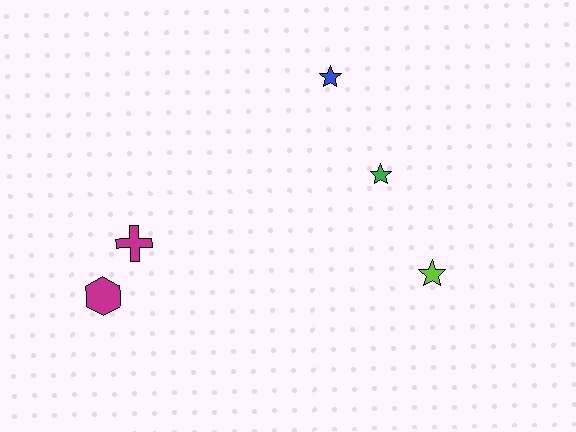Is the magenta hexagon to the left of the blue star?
Yes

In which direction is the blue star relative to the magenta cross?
The blue star is to the right of the magenta cross.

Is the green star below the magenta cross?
No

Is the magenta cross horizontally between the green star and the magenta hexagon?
Yes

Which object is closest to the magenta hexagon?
The magenta cross is closest to the magenta hexagon.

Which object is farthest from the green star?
The magenta hexagon is farthest from the green star.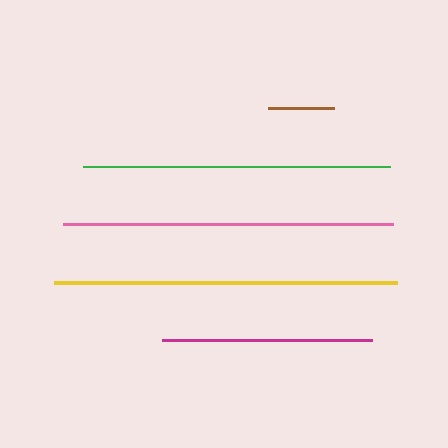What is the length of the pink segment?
The pink segment is approximately 330 pixels long.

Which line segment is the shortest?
The brown line is the shortest at approximately 66 pixels.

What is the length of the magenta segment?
The magenta segment is approximately 210 pixels long.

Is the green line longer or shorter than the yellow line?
The yellow line is longer than the green line.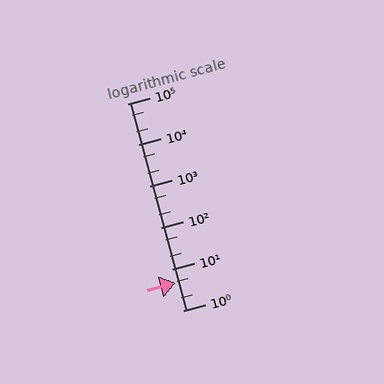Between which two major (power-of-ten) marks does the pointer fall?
The pointer is between 1 and 10.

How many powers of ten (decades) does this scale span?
The scale spans 5 decades, from 1 to 100000.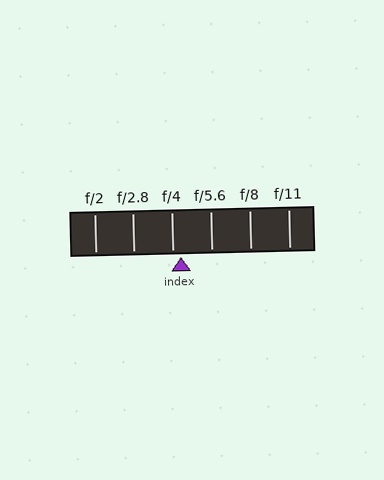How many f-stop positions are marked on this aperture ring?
There are 6 f-stop positions marked.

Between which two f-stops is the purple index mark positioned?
The index mark is between f/4 and f/5.6.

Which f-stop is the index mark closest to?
The index mark is closest to f/4.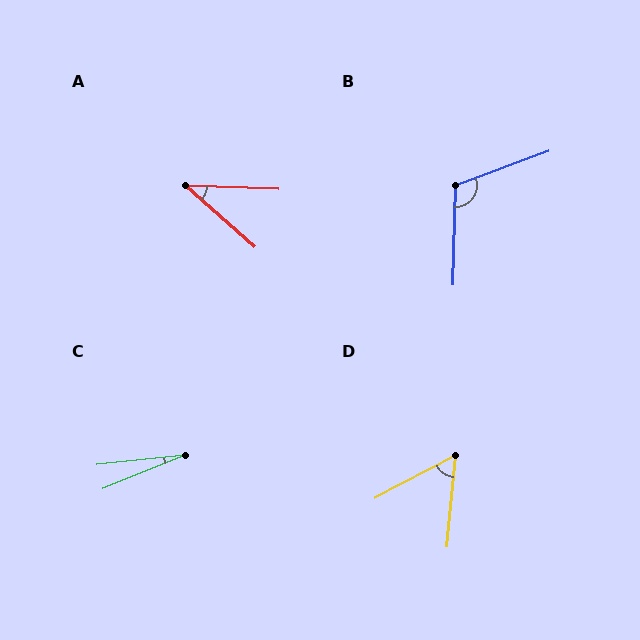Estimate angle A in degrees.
Approximately 39 degrees.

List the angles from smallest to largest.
C (16°), A (39°), D (57°), B (111°).